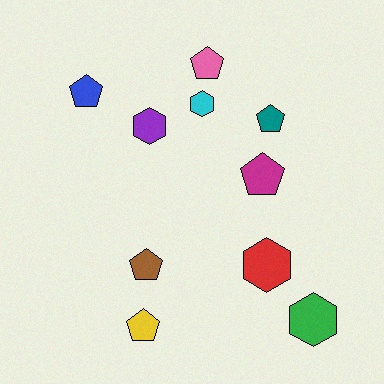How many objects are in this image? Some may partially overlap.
There are 10 objects.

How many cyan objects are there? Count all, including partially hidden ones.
There is 1 cyan object.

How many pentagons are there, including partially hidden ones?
There are 6 pentagons.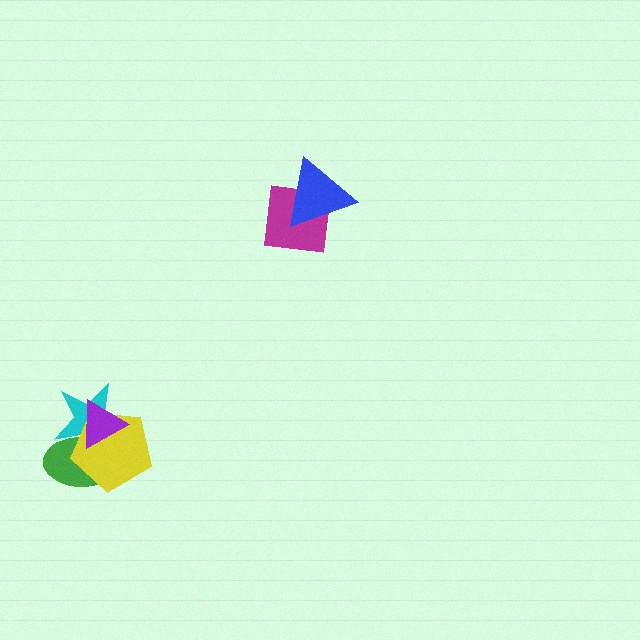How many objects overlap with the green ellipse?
3 objects overlap with the green ellipse.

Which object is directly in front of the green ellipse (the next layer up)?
The yellow pentagon is directly in front of the green ellipse.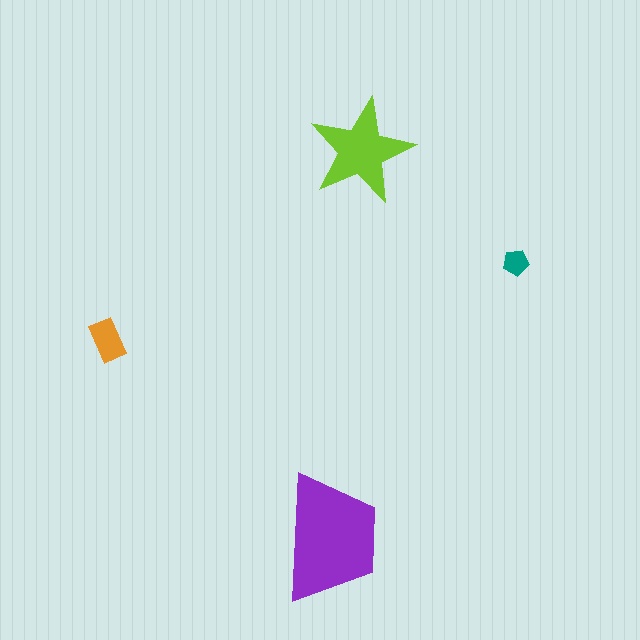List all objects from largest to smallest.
The purple trapezoid, the lime star, the orange rectangle, the teal pentagon.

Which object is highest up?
The lime star is topmost.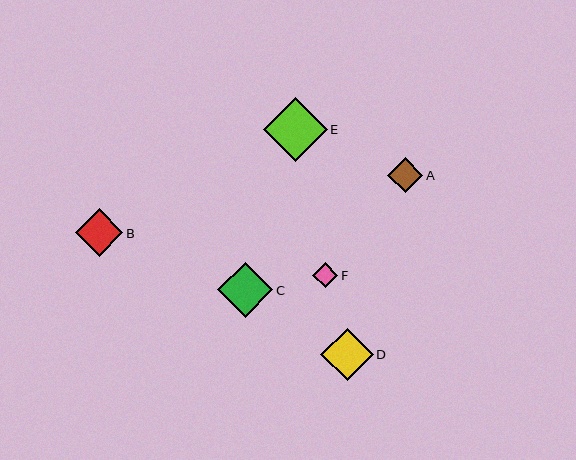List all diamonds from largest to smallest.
From largest to smallest: E, C, D, B, A, F.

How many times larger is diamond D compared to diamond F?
Diamond D is approximately 2.1 times the size of diamond F.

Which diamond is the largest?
Diamond E is the largest with a size of approximately 63 pixels.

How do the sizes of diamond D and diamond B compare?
Diamond D and diamond B are approximately the same size.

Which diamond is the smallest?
Diamond F is the smallest with a size of approximately 25 pixels.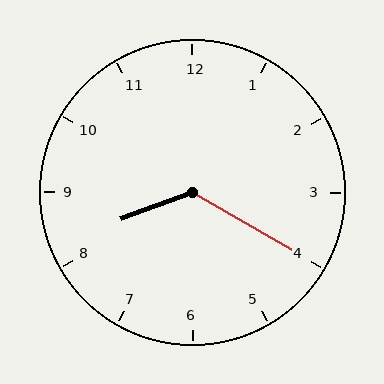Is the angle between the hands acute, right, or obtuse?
It is obtuse.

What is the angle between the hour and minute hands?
Approximately 130 degrees.